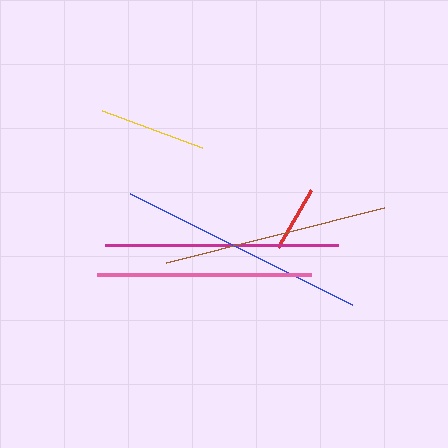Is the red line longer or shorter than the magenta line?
The magenta line is longer than the red line.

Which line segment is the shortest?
The red line is the shortest at approximately 66 pixels.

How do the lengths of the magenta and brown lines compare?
The magenta and brown lines are approximately the same length.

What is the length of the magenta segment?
The magenta segment is approximately 233 pixels long.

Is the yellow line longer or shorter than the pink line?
The pink line is longer than the yellow line.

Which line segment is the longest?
The blue line is the longest at approximately 248 pixels.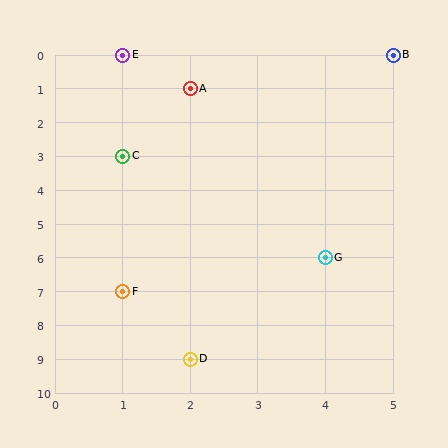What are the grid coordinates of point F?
Point F is at grid coordinates (1, 7).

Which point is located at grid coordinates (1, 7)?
Point F is at (1, 7).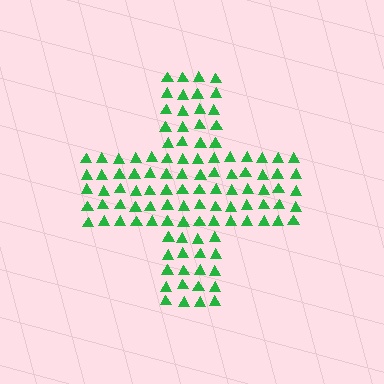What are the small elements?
The small elements are triangles.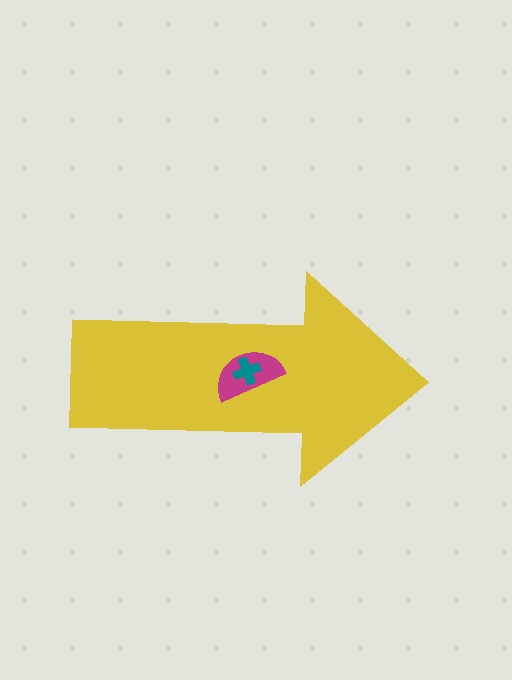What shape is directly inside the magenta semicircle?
The teal cross.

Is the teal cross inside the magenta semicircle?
Yes.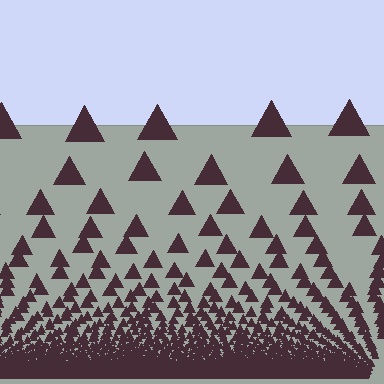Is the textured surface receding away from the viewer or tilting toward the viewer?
The surface appears to tilt toward the viewer. Texture elements get larger and sparser toward the top.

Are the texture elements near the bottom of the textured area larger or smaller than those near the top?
Smaller. The gradient is inverted — elements near the bottom are smaller and denser.